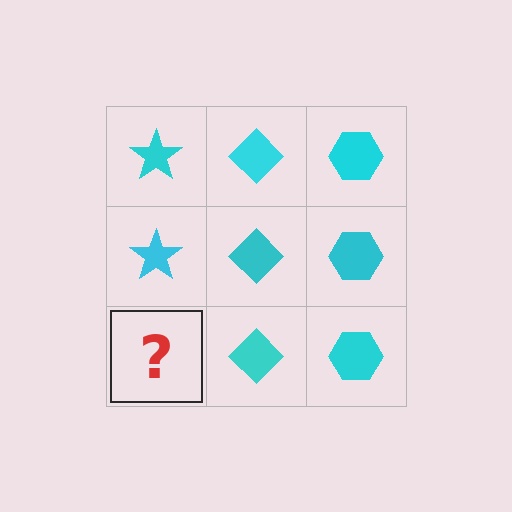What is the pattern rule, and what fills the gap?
The rule is that each column has a consistent shape. The gap should be filled with a cyan star.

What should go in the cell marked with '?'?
The missing cell should contain a cyan star.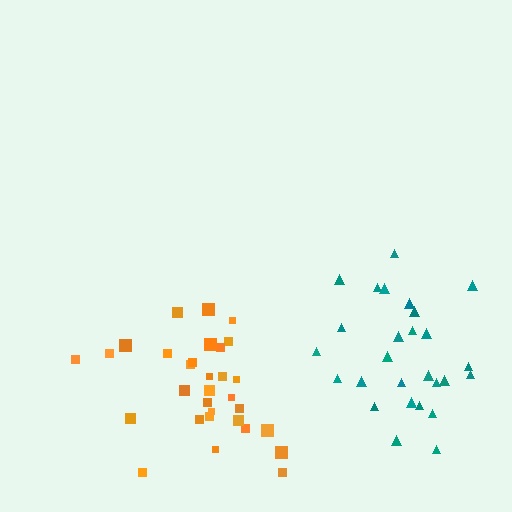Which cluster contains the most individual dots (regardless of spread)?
Orange (31).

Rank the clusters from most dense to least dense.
orange, teal.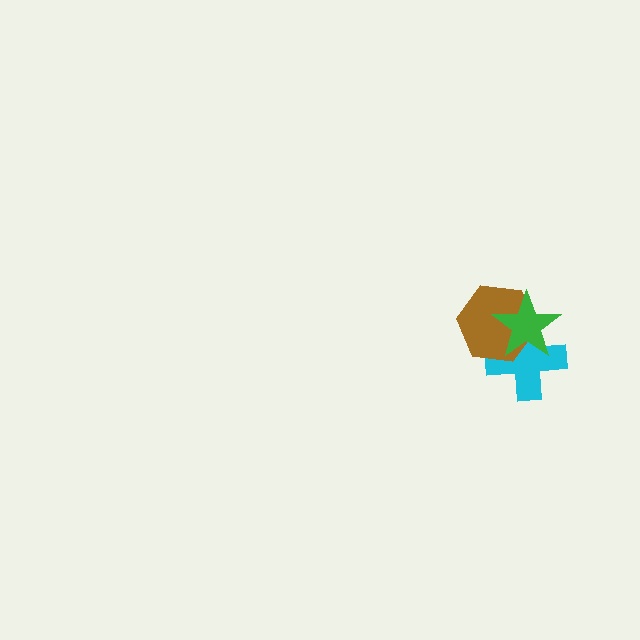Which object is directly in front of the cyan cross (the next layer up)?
The brown hexagon is directly in front of the cyan cross.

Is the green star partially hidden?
No, no other shape covers it.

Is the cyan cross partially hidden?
Yes, it is partially covered by another shape.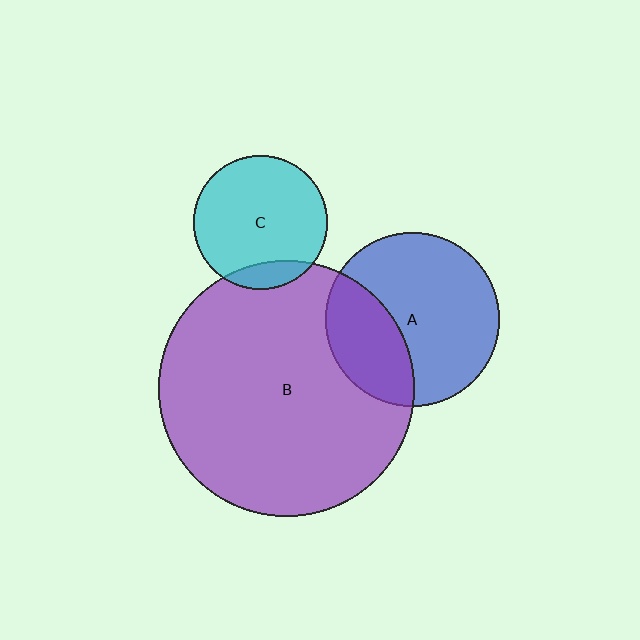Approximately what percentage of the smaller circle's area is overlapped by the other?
Approximately 35%.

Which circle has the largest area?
Circle B (purple).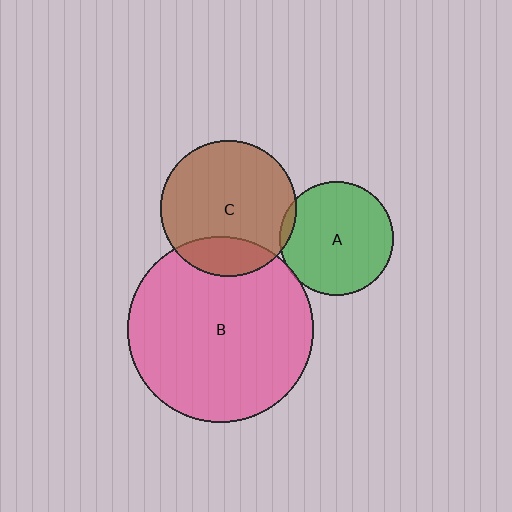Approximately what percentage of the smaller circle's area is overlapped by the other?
Approximately 5%.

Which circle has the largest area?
Circle B (pink).